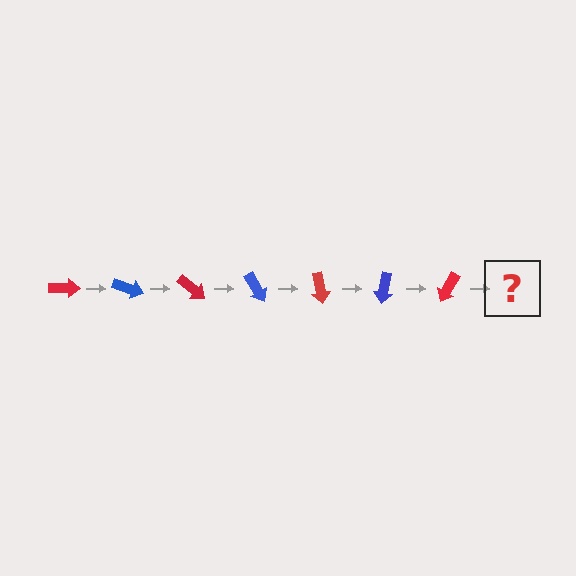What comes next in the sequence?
The next element should be a blue arrow, rotated 140 degrees from the start.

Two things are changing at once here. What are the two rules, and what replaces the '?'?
The two rules are that it rotates 20 degrees each step and the color cycles through red and blue. The '?' should be a blue arrow, rotated 140 degrees from the start.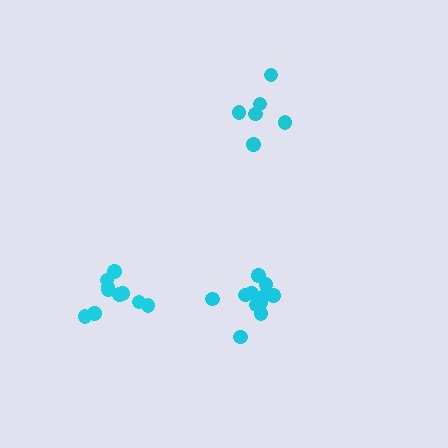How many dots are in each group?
Group 1: 6 dots, Group 2: 10 dots, Group 3: 11 dots (27 total).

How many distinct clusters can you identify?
There are 3 distinct clusters.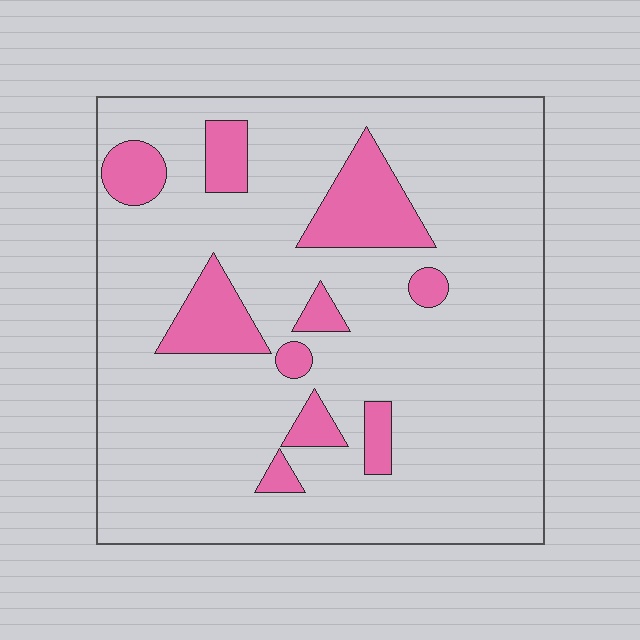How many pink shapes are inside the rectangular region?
10.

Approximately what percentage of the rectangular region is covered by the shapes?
Approximately 15%.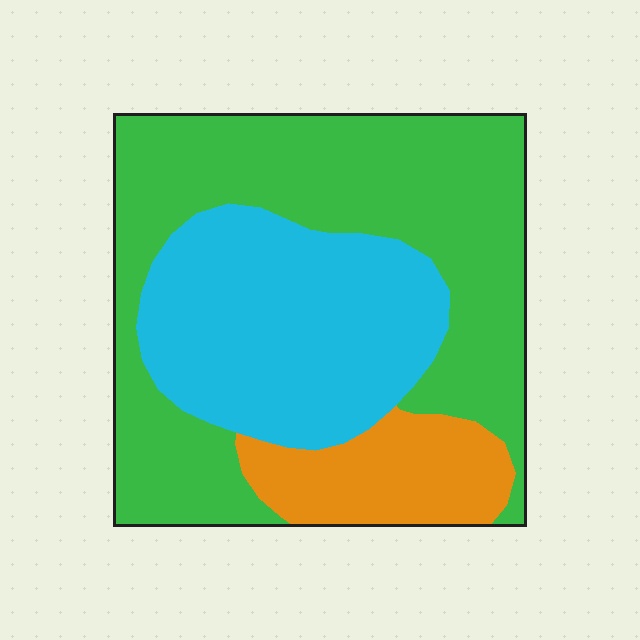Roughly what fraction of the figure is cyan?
Cyan covers 34% of the figure.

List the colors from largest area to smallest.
From largest to smallest: green, cyan, orange.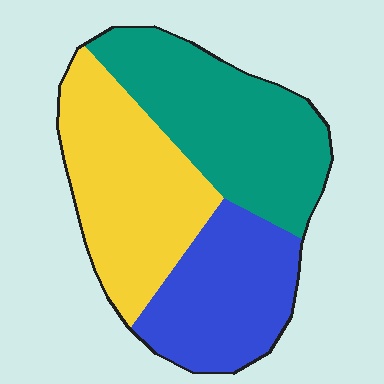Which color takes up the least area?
Blue, at roughly 30%.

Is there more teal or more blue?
Teal.